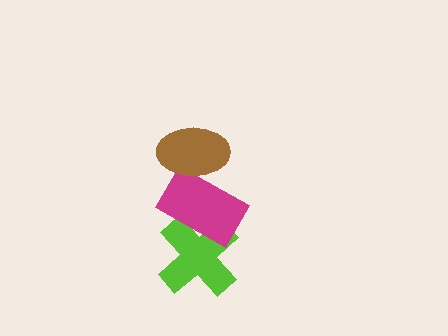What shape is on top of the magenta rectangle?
The brown ellipse is on top of the magenta rectangle.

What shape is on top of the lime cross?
The magenta rectangle is on top of the lime cross.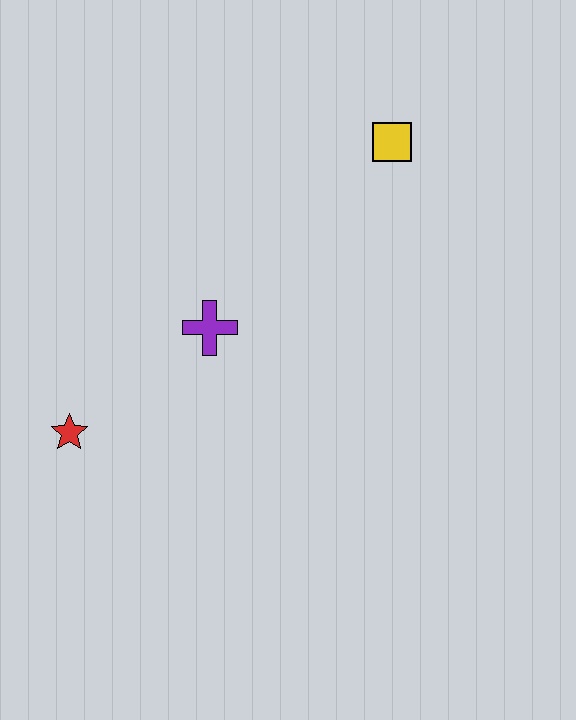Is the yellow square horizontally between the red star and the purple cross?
No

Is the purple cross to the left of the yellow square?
Yes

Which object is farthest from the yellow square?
The red star is farthest from the yellow square.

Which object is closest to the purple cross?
The red star is closest to the purple cross.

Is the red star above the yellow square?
No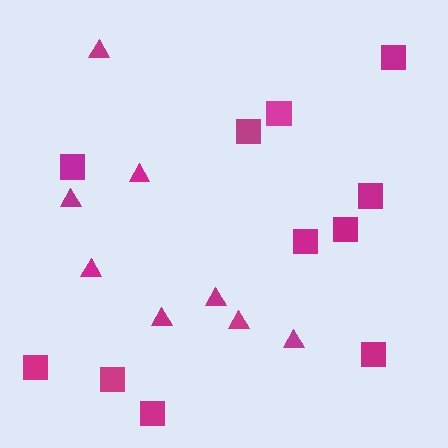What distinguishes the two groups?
There are 2 groups: one group of squares (11) and one group of triangles (8).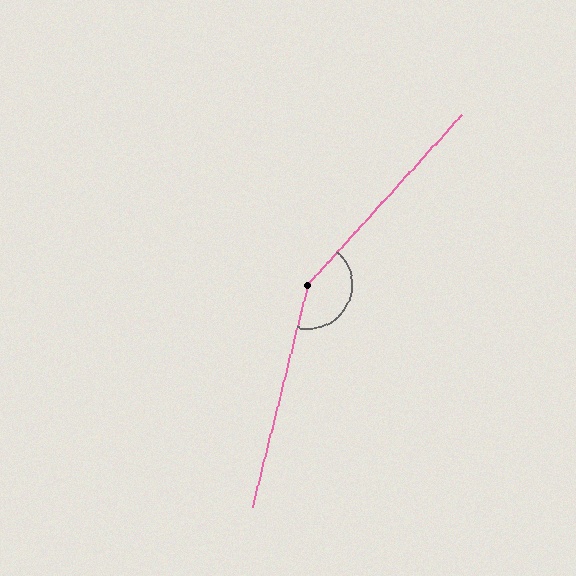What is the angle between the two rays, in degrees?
Approximately 152 degrees.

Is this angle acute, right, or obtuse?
It is obtuse.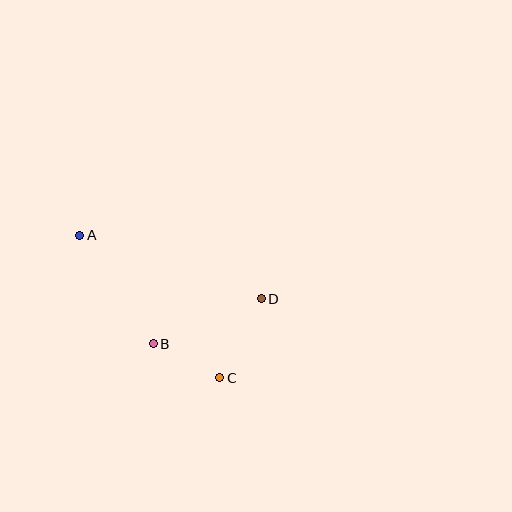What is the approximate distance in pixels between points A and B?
The distance between A and B is approximately 131 pixels.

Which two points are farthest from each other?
Points A and C are farthest from each other.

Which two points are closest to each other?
Points B and C are closest to each other.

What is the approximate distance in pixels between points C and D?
The distance between C and D is approximately 89 pixels.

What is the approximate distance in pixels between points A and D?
The distance between A and D is approximately 192 pixels.